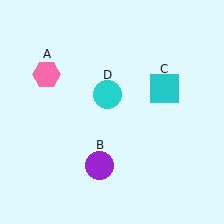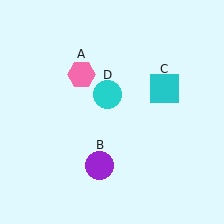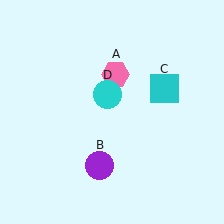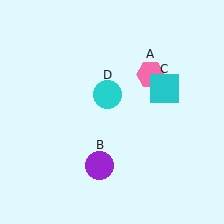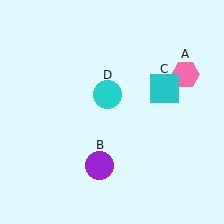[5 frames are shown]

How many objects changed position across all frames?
1 object changed position: pink hexagon (object A).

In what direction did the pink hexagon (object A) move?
The pink hexagon (object A) moved right.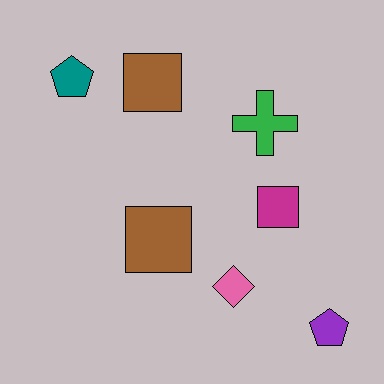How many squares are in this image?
There are 3 squares.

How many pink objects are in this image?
There is 1 pink object.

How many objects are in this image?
There are 7 objects.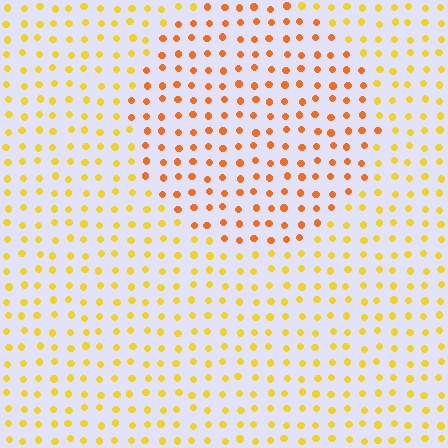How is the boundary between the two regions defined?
The boundary is defined purely by a slight shift in hue (about 30 degrees). Spacing, size, and orientation are identical on both sides.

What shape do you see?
I see a circle.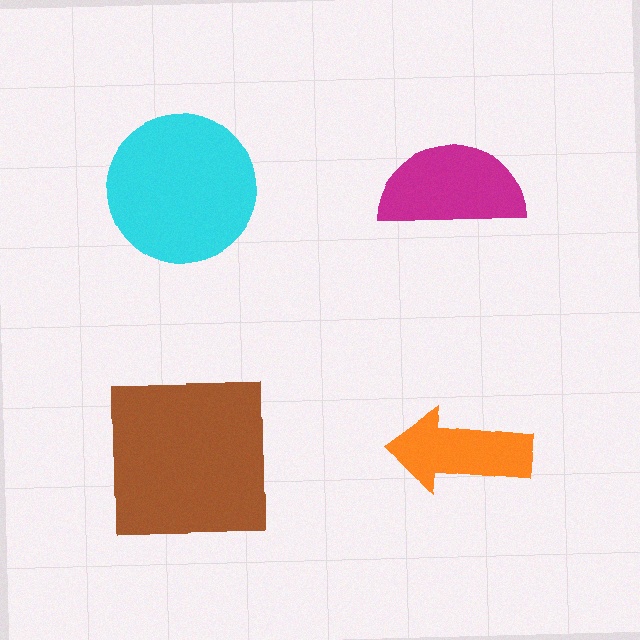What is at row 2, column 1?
A brown square.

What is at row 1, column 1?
A cyan circle.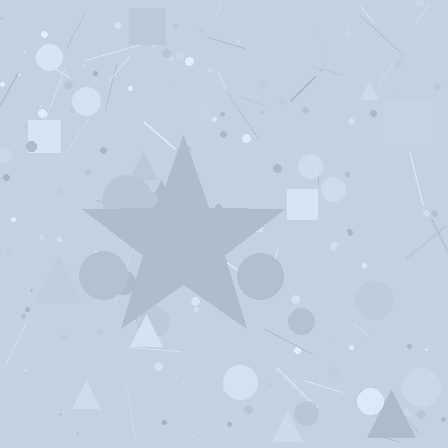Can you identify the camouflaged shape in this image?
The camouflaged shape is a star.